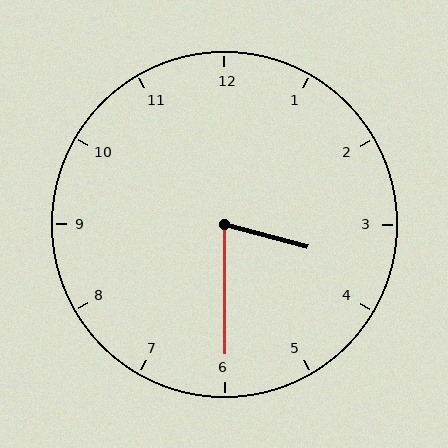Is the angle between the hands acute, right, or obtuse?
It is acute.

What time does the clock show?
3:30.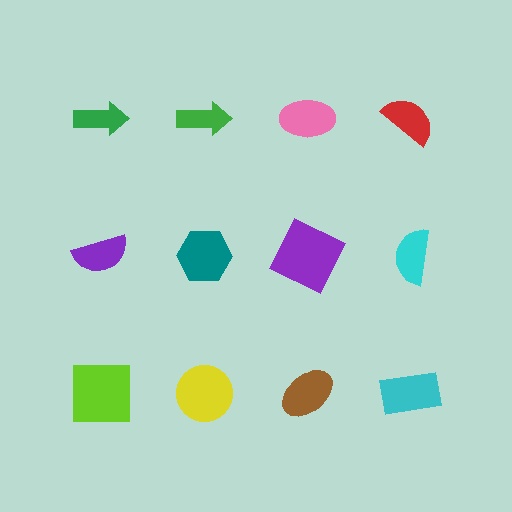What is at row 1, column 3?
A pink ellipse.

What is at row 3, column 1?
A lime square.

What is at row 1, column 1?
A green arrow.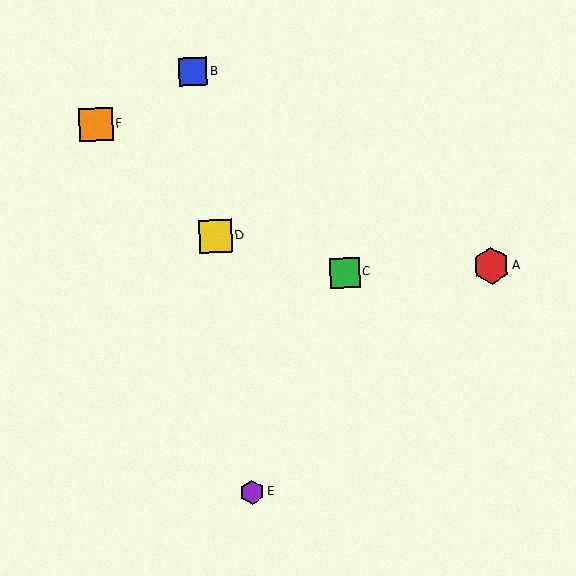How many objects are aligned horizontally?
2 objects (A, C) are aligned horizontally.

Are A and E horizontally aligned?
No, A is at y≈266 and E is at y≈492.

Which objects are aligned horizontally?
Objects A, C are aligned horizontally.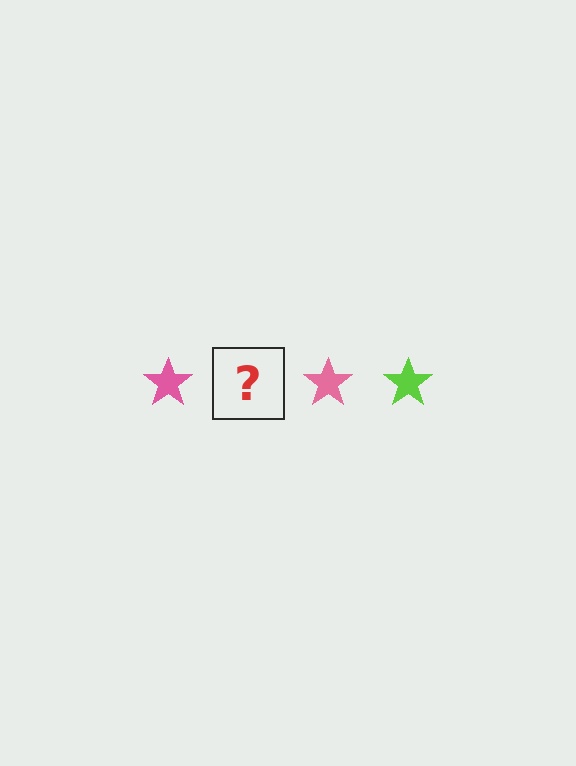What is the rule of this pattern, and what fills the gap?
The rule is that the pattern cycles through pink, lime stars. The gap should be filled with a lime star.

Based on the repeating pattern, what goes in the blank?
The blank should be a lime star.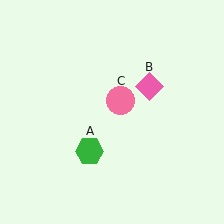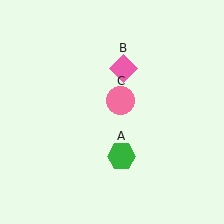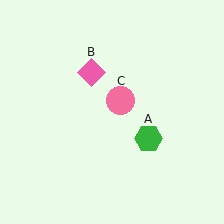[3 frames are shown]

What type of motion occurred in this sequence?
The green hexagon (object A), pink diamond (object B) rotated counterclockwise around the center of the scene.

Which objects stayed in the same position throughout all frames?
Pink circle (object C) remained stationary.